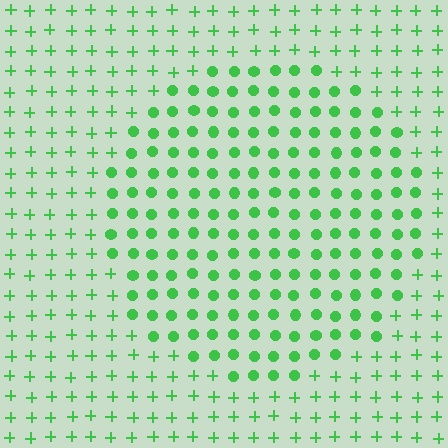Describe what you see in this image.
The image is filled with small green elements arranged in a uniform grid. A circle-shaped region contains circles, while the surrounding area contains plus signs. The boundary is defined purely by the change in element shape.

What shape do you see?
I see a circle.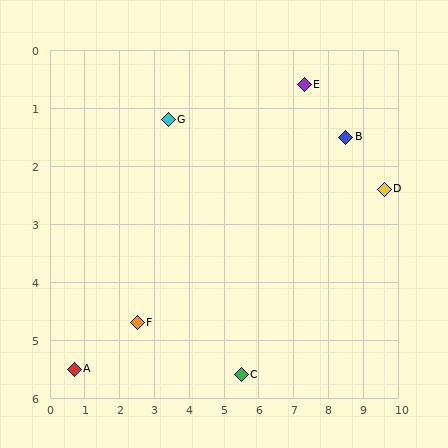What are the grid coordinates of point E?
Point E is at approximately (7.3, 0.6).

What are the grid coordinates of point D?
Point D is at approximately (9.6, 2.4).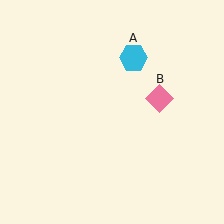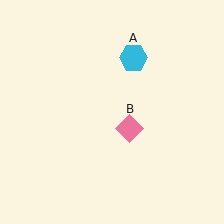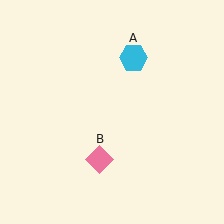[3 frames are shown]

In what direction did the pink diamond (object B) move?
The pink diamond (object B) moved down and to the left.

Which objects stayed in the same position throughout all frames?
Cyan hexagon (object A) remained stationary.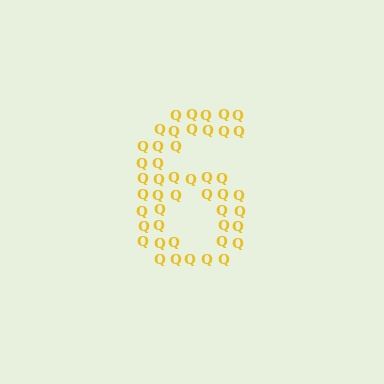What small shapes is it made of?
It is made of small letter Q's.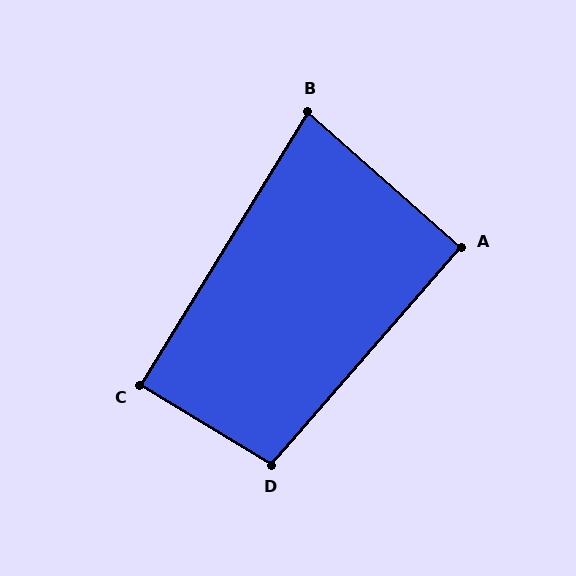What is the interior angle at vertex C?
Approximately 89 degrees (approximately right).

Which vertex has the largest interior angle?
D, at approximately 100 degrees.